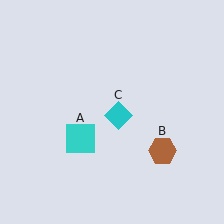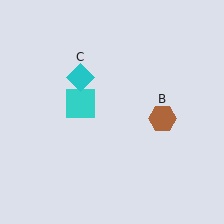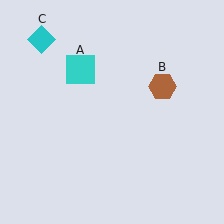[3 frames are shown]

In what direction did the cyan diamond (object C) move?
The cyan diamond (object C) moved up and to the left.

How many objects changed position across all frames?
3 objects changed position: cyan square (object A), brown hexagon (object B), cyan diamond (object C).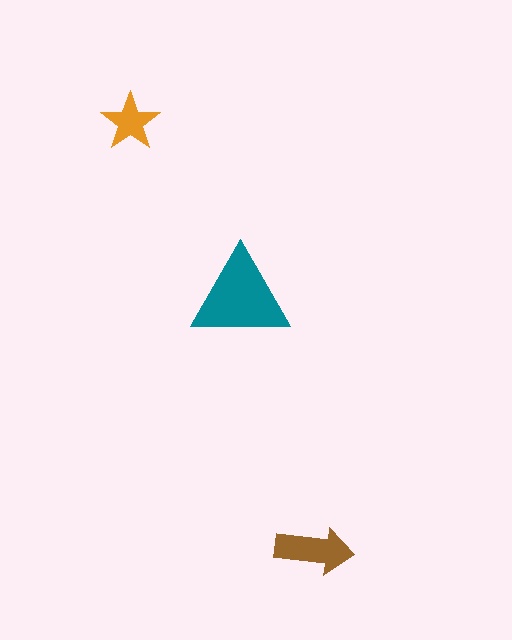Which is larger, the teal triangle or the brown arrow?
The teal triangle.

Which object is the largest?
The teal triangle.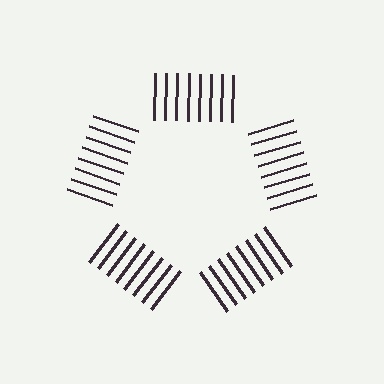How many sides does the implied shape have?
5 sides — the line-ends trace a pentagon.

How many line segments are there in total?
40 — 8 along each of the 5 edges.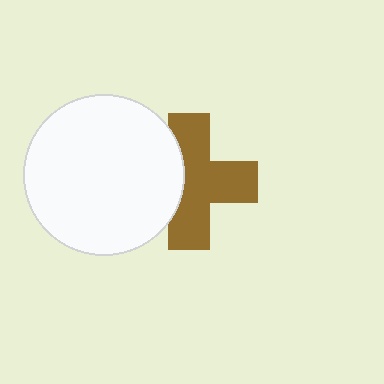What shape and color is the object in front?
The object in front is a white circle.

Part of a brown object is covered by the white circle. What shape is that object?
It is a cross.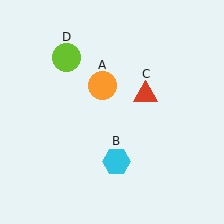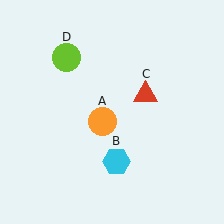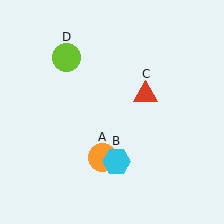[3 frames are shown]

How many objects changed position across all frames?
1 object changed position: orange circle (object A).